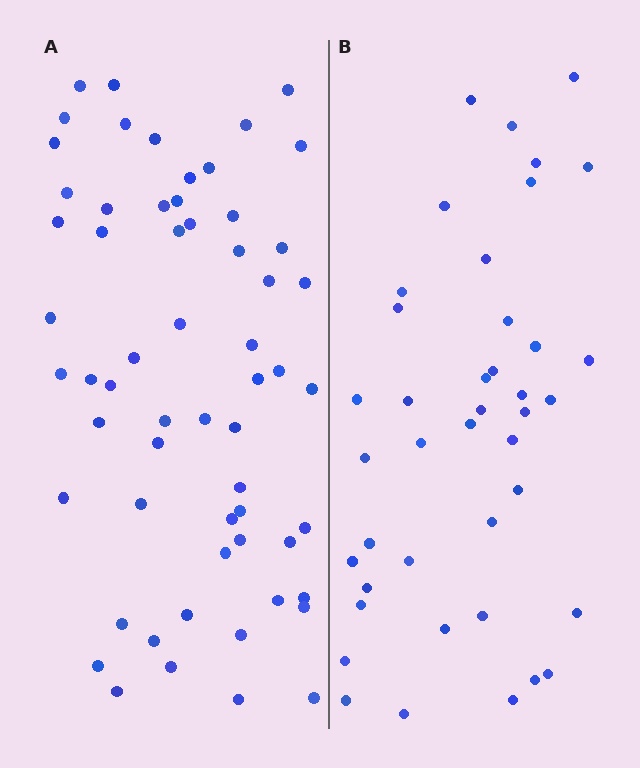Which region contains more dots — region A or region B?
Region A (the left region) has more dots.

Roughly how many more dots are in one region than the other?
Region A has approximately 20 more dots than region B.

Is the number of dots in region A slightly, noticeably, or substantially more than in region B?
Region A has substantially more. The ratio is roughly 1.5 to 1.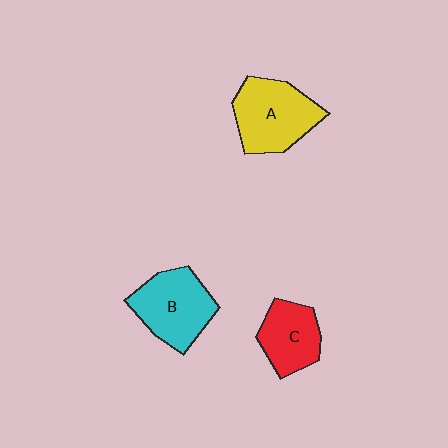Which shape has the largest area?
Shape A (yellow).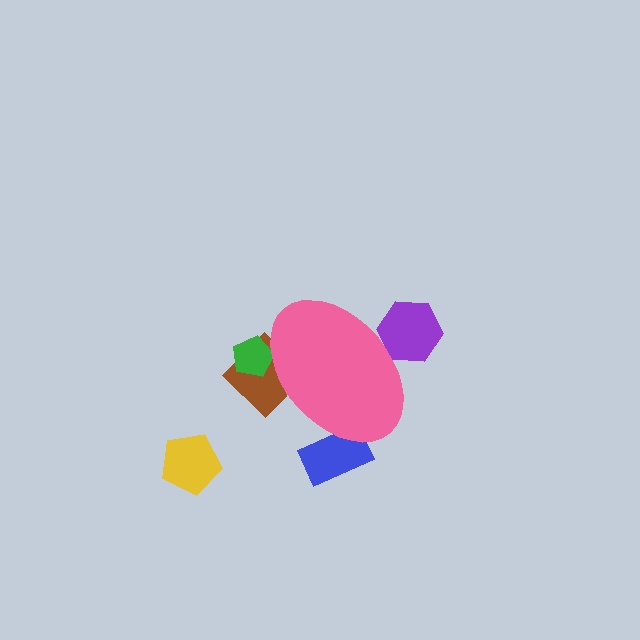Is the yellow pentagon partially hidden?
No, the yellow pentagon is fully visible.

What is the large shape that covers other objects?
A pink ellipse.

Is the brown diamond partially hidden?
Yes, the brown diamond is partially hidden behind the pink ellipse.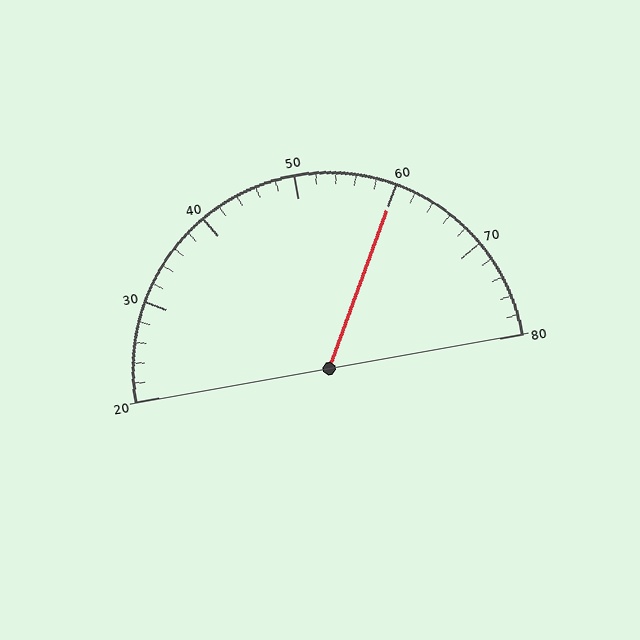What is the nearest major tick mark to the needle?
The nearest major tick mark is 60.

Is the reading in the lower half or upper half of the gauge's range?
The reading is in the upper half of the range (20 to 80).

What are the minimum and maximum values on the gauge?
The gauge ranges from 20 to 80.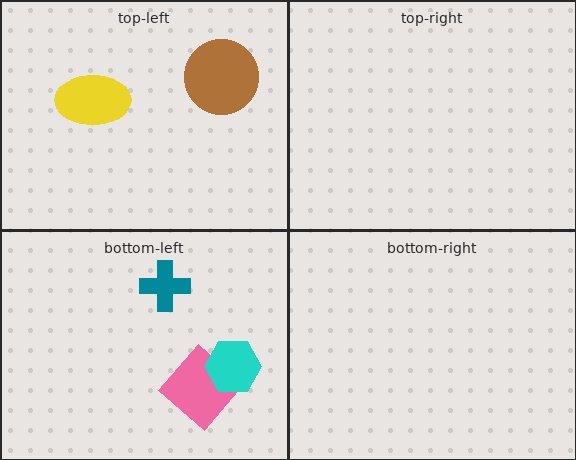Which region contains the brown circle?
The top-left region.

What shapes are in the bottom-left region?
The teal cross, the pink diamond, the cyan hexagon.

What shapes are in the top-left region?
The yellow ellipse, the brown circle.